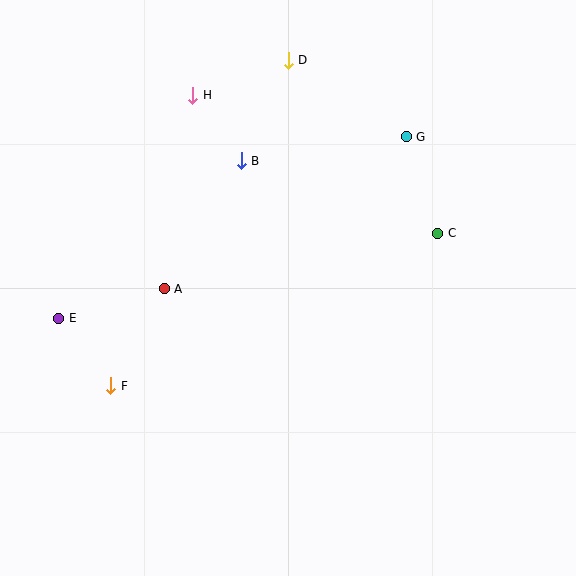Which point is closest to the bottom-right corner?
Point C is closest to the bottom-right corner.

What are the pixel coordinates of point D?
Point D is at (288, 60).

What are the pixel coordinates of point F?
Point F is at (111, 386).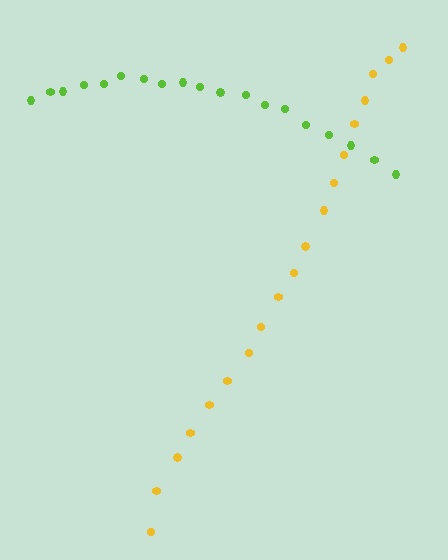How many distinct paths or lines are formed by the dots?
There are 2 distinct paths.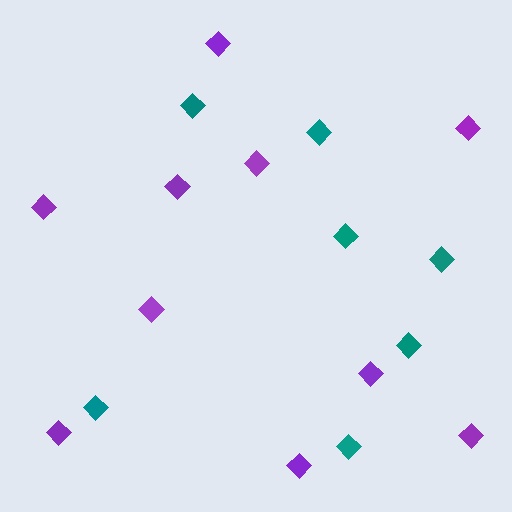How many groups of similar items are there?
There are 2 groups: one group of teal diamonds (7) and one group of purple diamonds (10).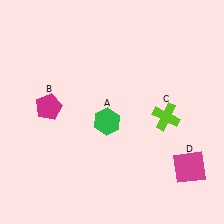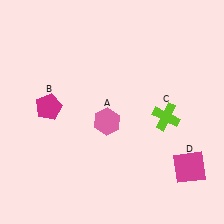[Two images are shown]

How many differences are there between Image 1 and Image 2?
There is 1 difference between the two images.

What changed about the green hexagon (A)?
In Image 1, A is green. In Image 2, it changed to pink.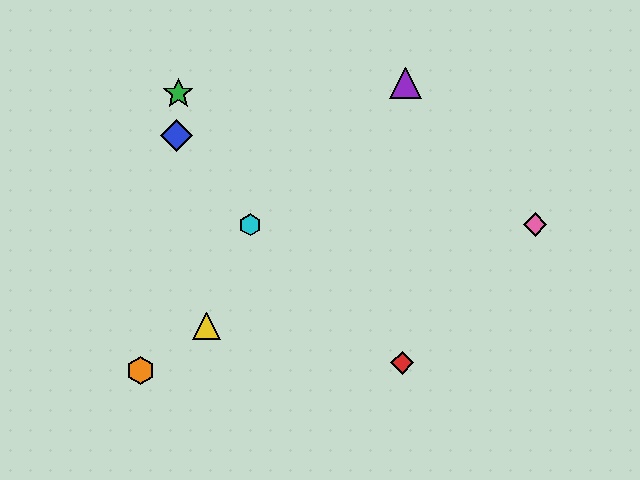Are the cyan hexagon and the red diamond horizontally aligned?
No, the cyan hexagon is at y≈225 and the red diamond is at y≈363.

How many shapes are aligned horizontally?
2 shapes (the cyan hexagon, the pink diamond) are aligned horizontally.